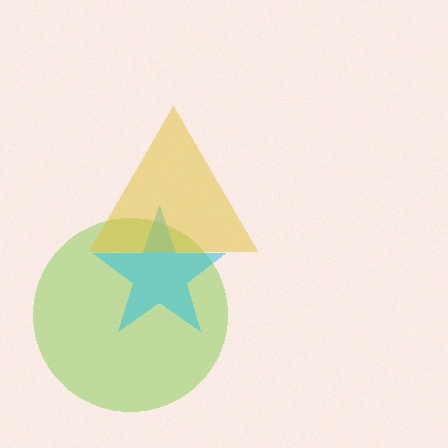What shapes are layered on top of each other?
The layered shapes are: a lime circle, a cyan star, a yellow triangle.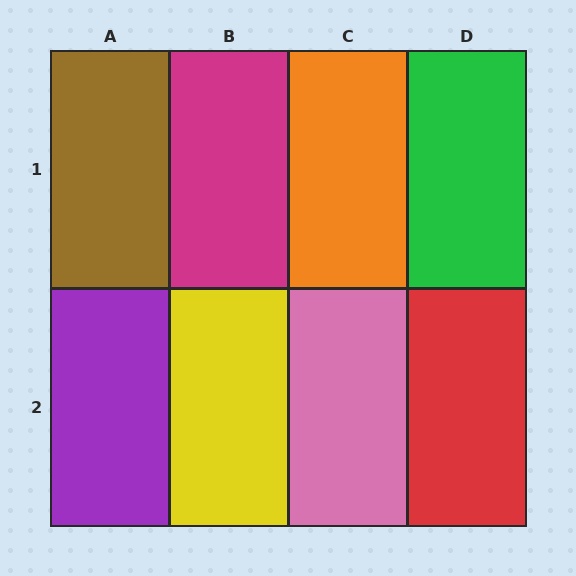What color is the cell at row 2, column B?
Yellow.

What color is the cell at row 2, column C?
Pink.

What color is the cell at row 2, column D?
Red.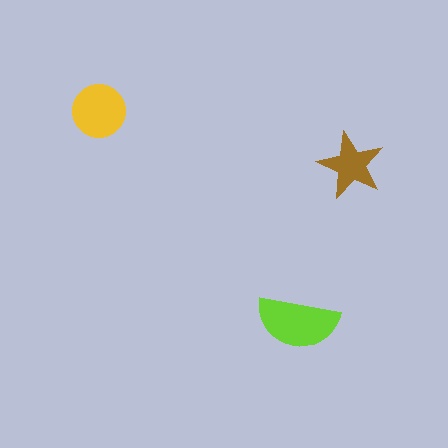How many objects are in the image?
There are 3 objects in the image.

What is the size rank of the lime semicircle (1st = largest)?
1st.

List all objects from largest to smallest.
The lime semicircle, the yellow circle, the brown star.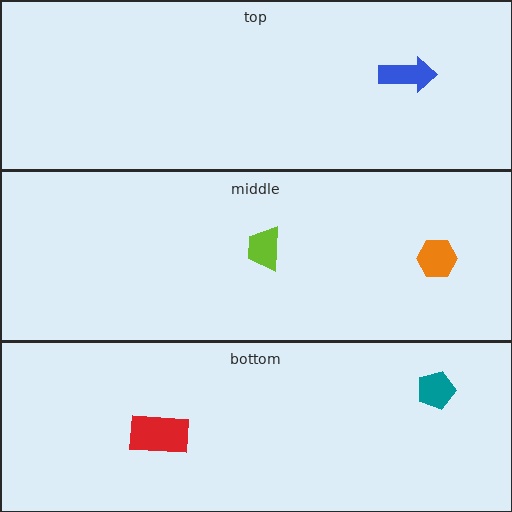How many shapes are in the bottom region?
2.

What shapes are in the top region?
The blue arrow.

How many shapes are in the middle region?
2.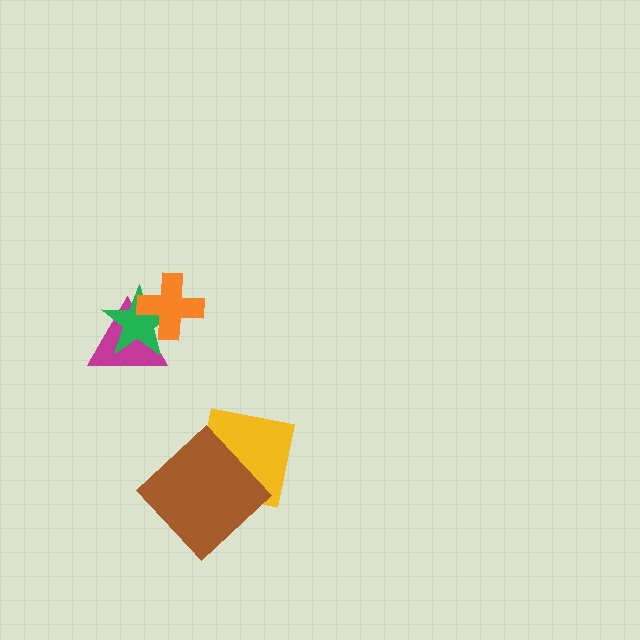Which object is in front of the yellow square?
The brown diamond is in front of the yellow square.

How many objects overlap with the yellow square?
1 object overlaps with the yellow square.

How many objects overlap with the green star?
2 objects overlap with the green star.